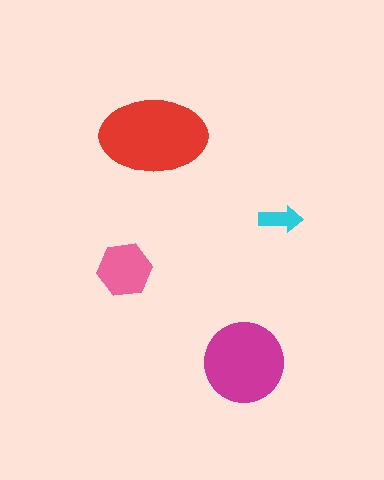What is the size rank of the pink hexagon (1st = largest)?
3rd.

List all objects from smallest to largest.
The cyan arrow, the pink hexagon, the magenta circle, the red ellipse.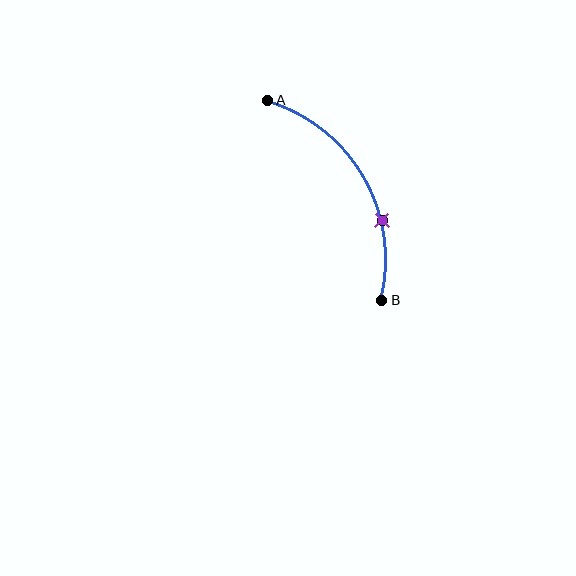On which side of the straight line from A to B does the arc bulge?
The arc bulges to the right of the straight line connecting A and B.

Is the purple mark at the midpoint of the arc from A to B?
No. The purple mark lies on the arc but is closer to endpoint B. The arc midpoint would be at the point on the curve equidistant along the arc from both A and B.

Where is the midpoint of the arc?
The arc midpoint is the point on the curve farthest from the straight line joining A and B. It sits to the right of that line.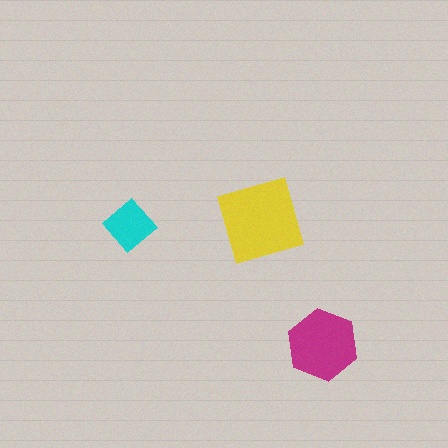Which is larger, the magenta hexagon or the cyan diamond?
The magenta hexagon.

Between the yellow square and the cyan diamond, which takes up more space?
The yellow square.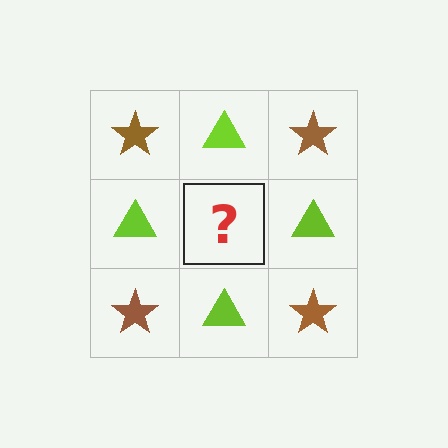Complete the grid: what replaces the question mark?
The question mark should be replaced with a brown star.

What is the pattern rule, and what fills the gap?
The rule is that it alternates brown star and lime triangle in a checkerboard pattern. The gap should be filled with a brown star.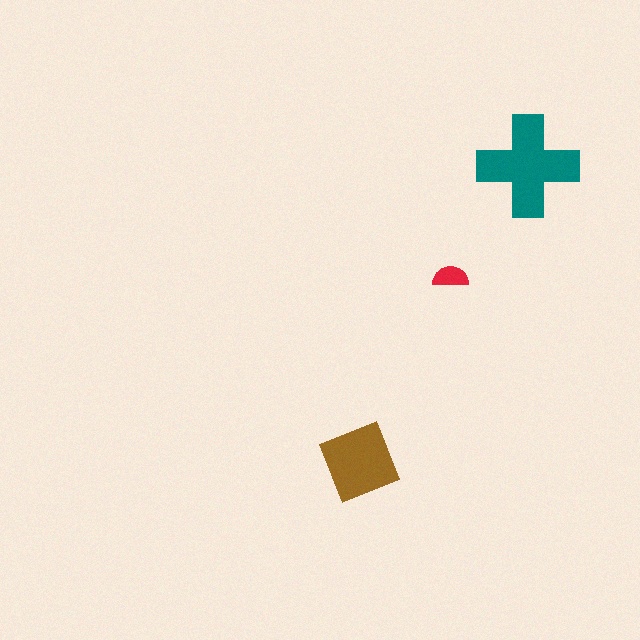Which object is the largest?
The teal cross.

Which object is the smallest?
The red semicircle.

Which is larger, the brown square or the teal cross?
The teal cross.